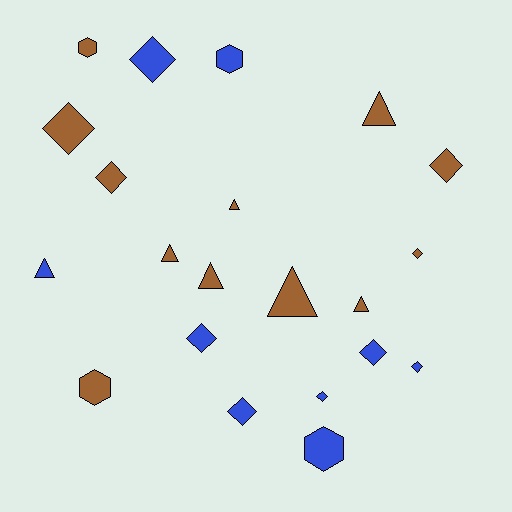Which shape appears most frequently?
Diamond, with 10 objects.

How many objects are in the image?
There are 21 objects.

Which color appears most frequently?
Brown, with 12 objects.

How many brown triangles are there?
There are 6 brown triangles.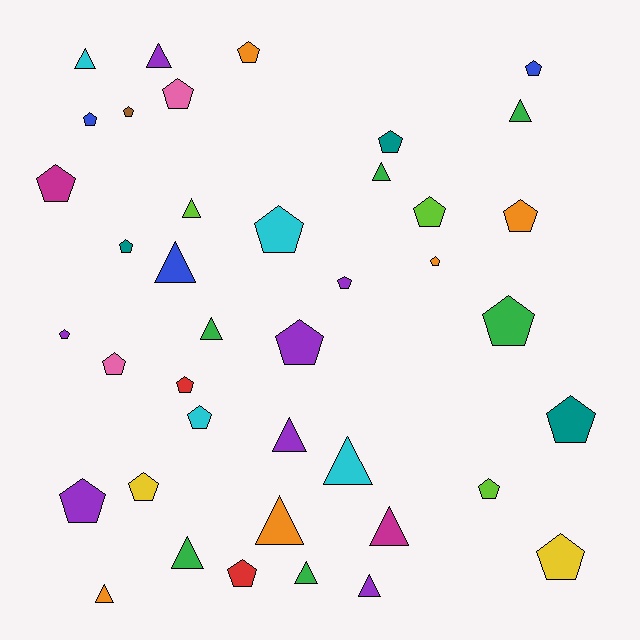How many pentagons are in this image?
There are 25 pentagons.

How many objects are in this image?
There are 40 objects.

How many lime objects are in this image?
There are 3 lime objects.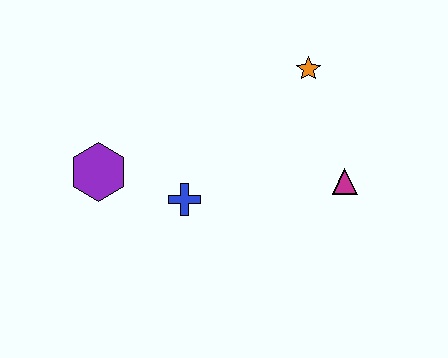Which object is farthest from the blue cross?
The orange star is farthest from the blue cross.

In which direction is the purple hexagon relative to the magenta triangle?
The purple hexagon is to the left of the magenta triangle.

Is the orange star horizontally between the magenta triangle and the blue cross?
Yes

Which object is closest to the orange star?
The magenta triangle is closest to the orange star.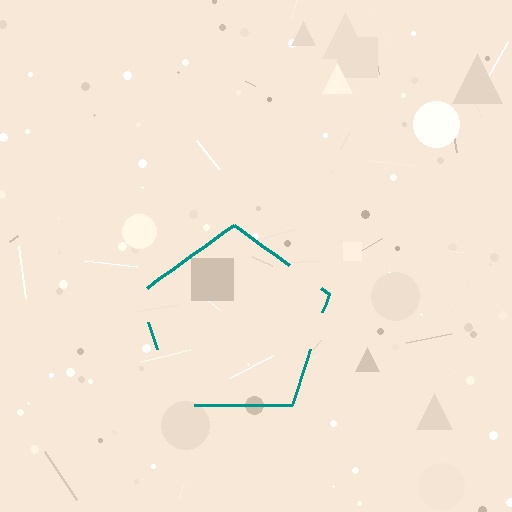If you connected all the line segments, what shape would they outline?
They would outline a pentagon.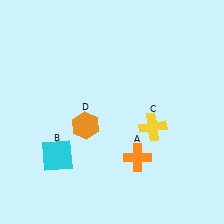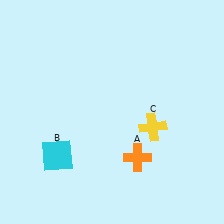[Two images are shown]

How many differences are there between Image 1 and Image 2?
There is 1 difference between the two images.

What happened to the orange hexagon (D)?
The orange hexagon (D) was removed in Image 2. It was in the bottom-left area of Image 1.